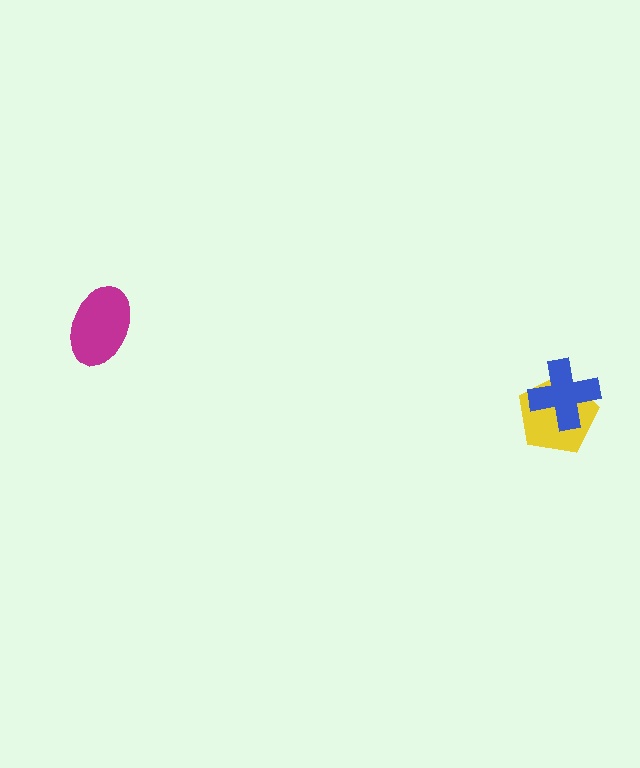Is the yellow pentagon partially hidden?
Yes, it is partially covered by another shape.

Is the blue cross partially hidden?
No, no other shape covers it.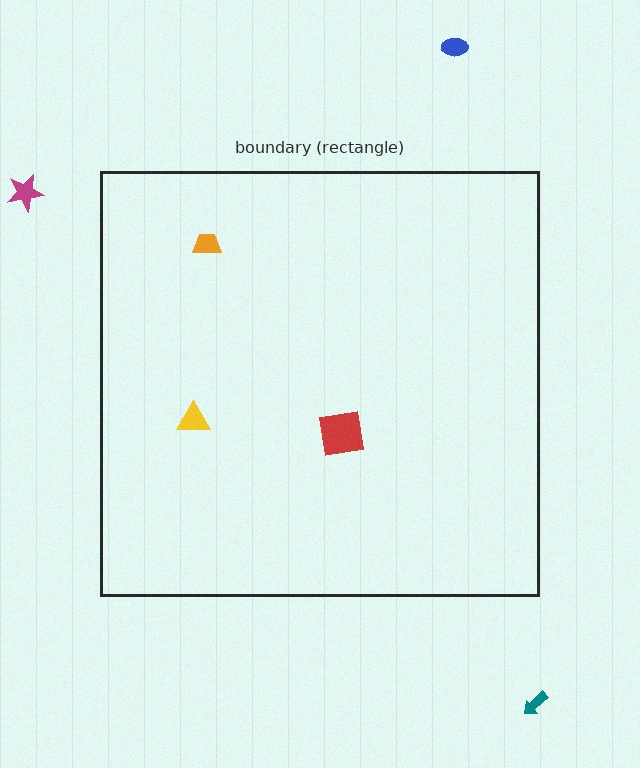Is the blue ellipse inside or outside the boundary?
Outside.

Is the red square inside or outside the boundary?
Inside.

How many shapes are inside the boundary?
3 inside, 3 outside.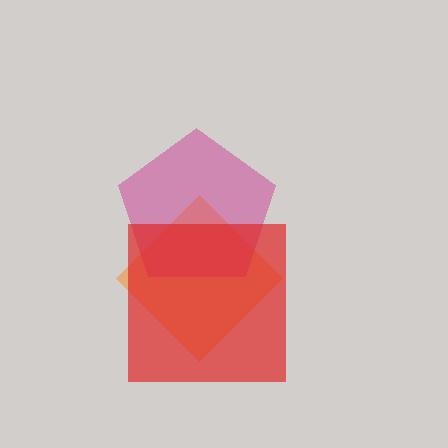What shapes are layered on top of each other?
The layered shapes are: an orange diamond, a magenta pentagon, a red square.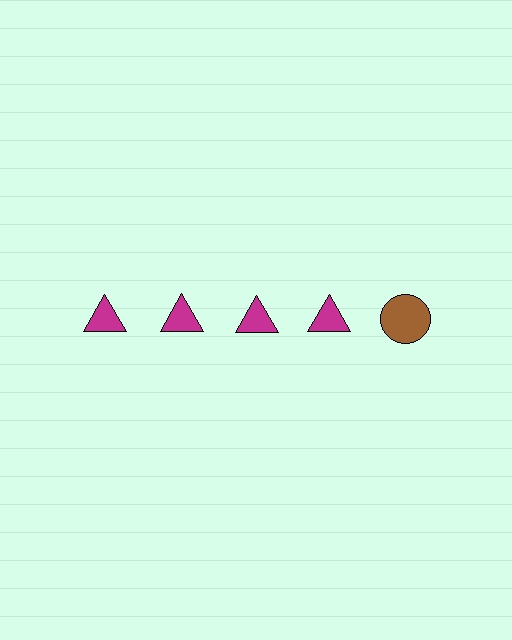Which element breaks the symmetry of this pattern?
The brown circle in the top row, rightmost column breaks the symmetry. All other shapes are magenta triangles.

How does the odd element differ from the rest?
It differs in both color (brown instead of magenta) and shape (circle instead of triangle).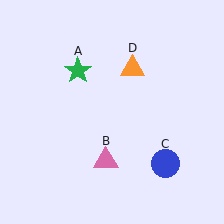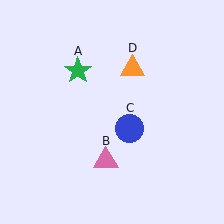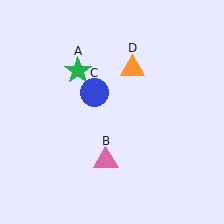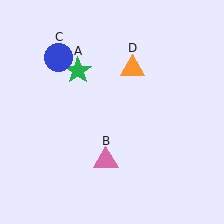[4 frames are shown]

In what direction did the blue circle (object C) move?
The blue circle (object C) moved up and to the left.